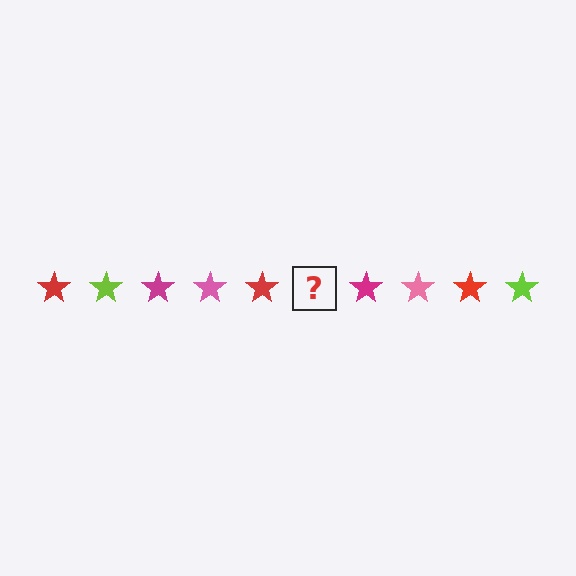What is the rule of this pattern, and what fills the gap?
The rule is that the pattern cycles through red, lime, magenta, pink stars. The gap should be filled with a lime star.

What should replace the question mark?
The question mark should be replaced with a lime star.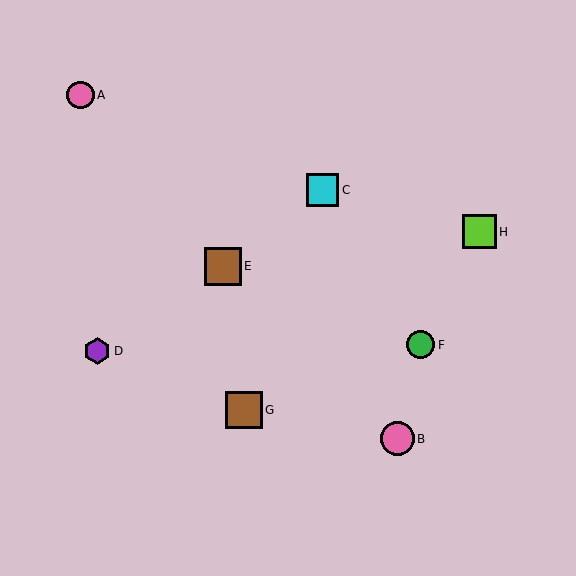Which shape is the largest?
The brown square (labeled E) is the largest.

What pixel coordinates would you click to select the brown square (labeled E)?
Click at (223, 266) to select the brown square E.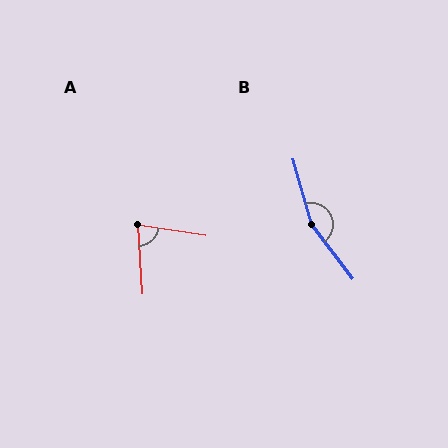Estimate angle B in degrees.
Approximately 159 degrees.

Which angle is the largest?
B, at approximately 159 degrees.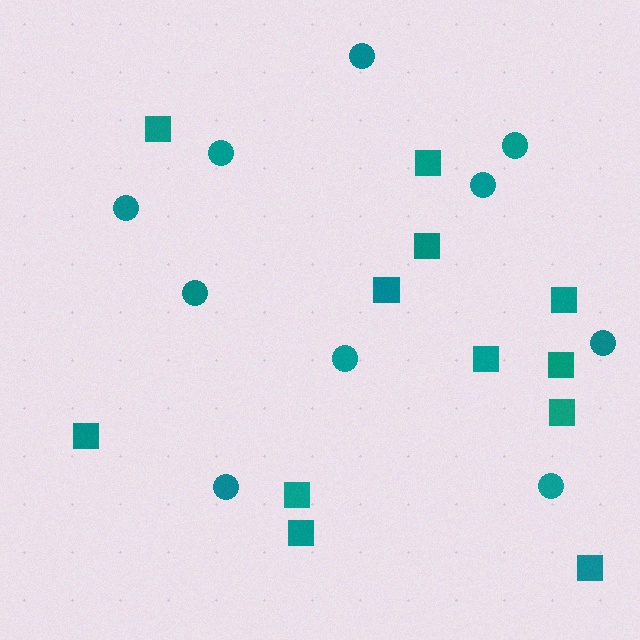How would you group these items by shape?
There are 2 groups: one group of circles (10) and one group of squares (12).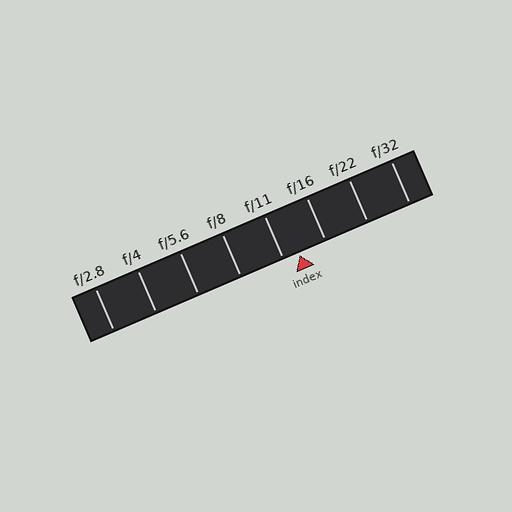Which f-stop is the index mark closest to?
The index mark is closest to f/11.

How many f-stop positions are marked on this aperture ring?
There are 8 f-stop positions marked.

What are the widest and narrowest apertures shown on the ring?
The widest aperture shown is f/2.8 and the narrowest is f/32.